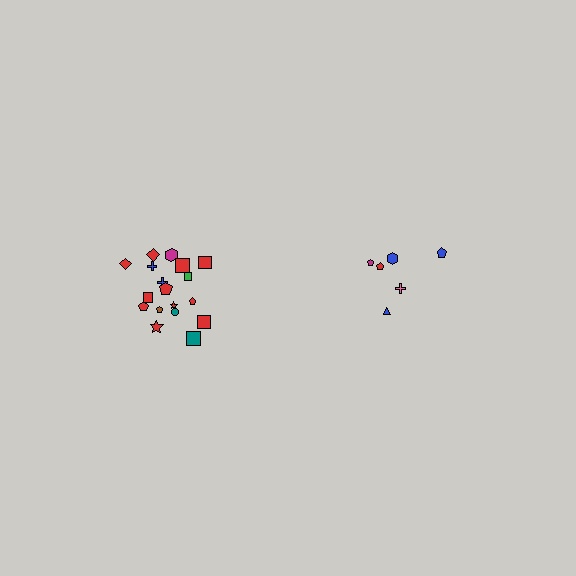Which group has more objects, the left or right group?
The left group.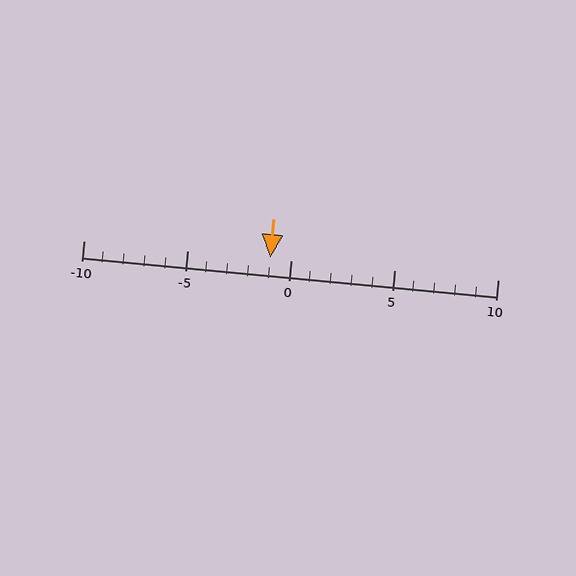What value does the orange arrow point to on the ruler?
The orange arrow points to approximately -1.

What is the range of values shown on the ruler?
The ruler shows values from -10 to 10.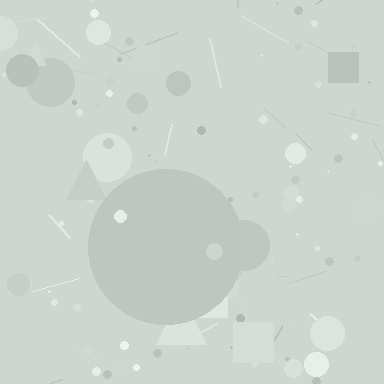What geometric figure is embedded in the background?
A circle is embedded in the background.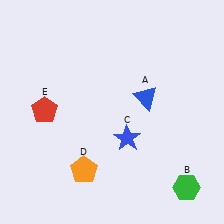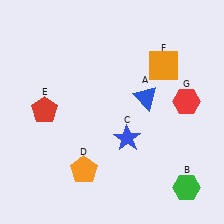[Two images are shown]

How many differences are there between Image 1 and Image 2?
There are 2 differences between the two images.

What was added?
An orange square (F), a red hexagon (G) were added in Image 2.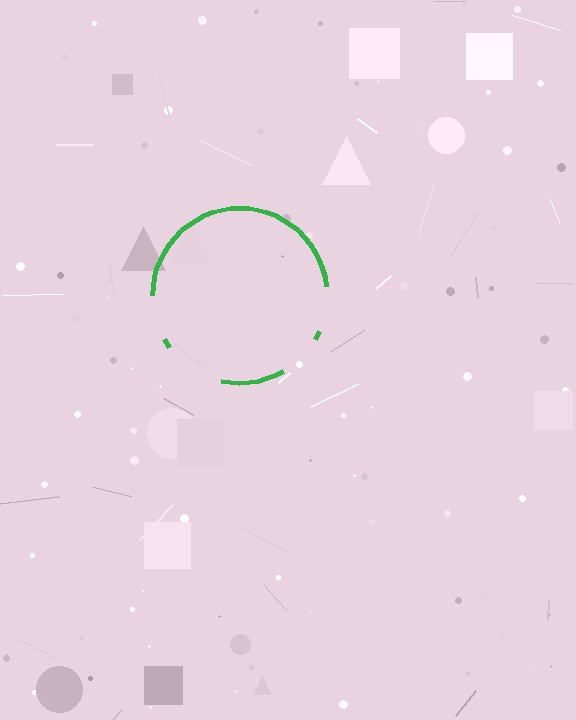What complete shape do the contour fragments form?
The contour fragments form a circle.